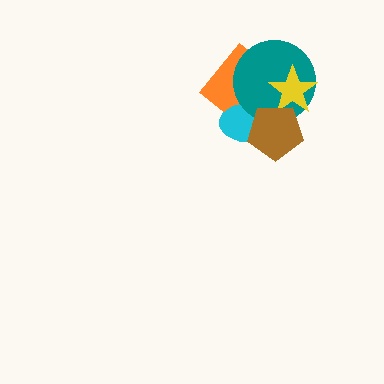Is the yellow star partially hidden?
Yes, it is partially covered by another shape.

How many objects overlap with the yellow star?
3 objects overlap with the yellow star.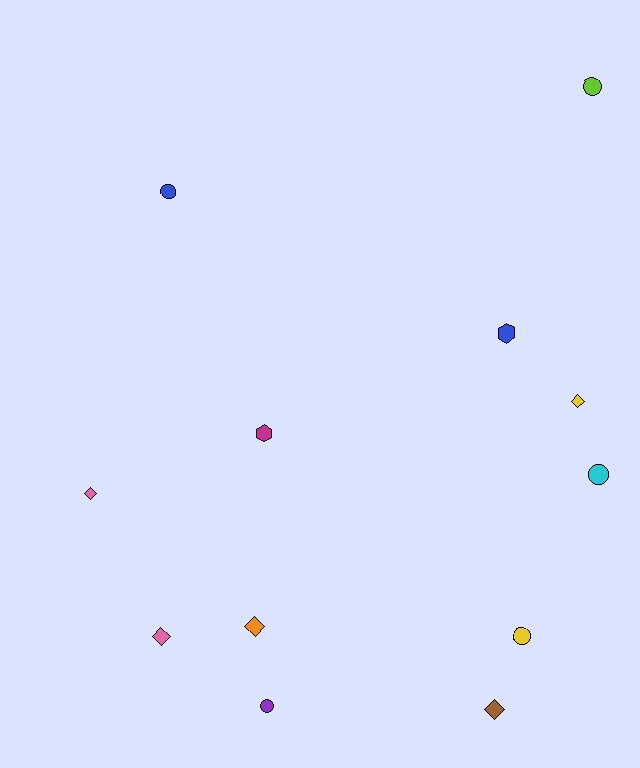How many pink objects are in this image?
There are 2 pink objects.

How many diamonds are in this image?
There are 5 diamonds.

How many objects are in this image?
There are 12 objects.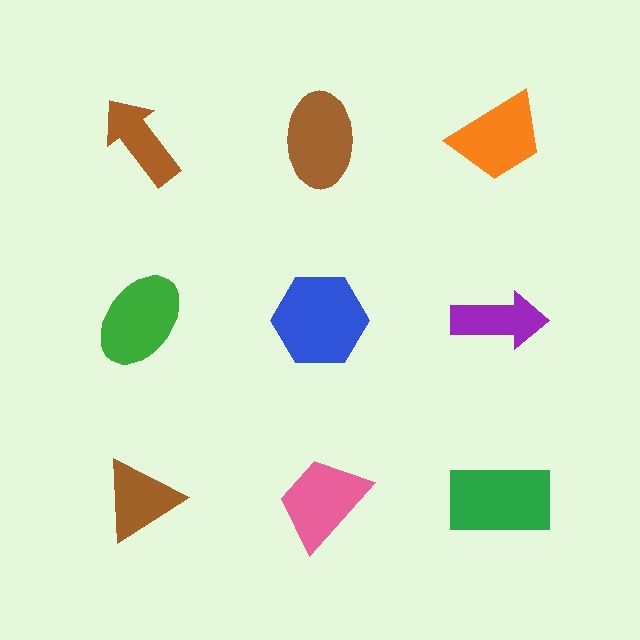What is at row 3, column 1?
A brown triangle.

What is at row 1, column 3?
An orange trapezoid.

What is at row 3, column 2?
A pink trapezoid.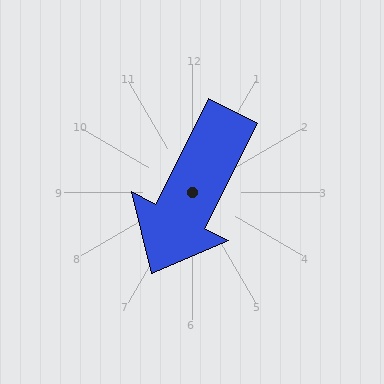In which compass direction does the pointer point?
Southwest.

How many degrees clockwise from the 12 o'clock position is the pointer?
Approximately 207 degrees.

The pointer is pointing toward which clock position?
Roughly 7 o'clock.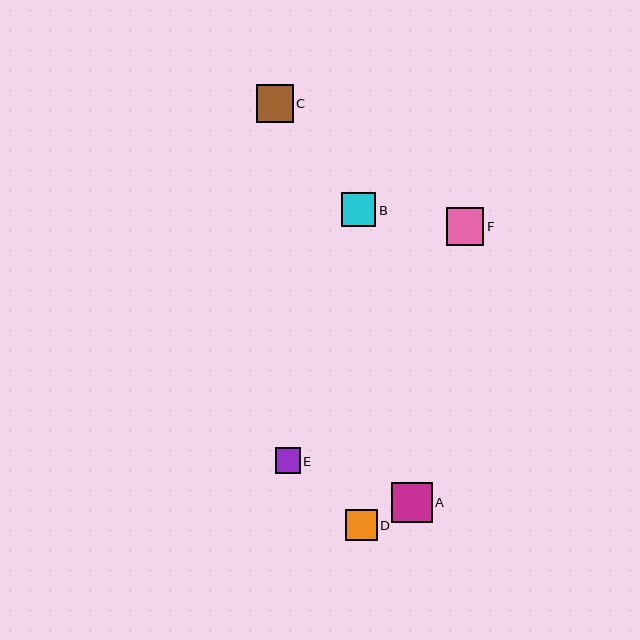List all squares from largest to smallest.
From largest to smallest: A, F, C, B, D, E.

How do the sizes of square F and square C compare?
Square F and square C are approximately the same size.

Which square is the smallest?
Square E is the smallest with a size of approximately 25 pixels.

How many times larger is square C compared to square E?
Square C is approximately 1.5 times the size of square E.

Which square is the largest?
Square A is the largest with a size of approximately 41 pixels.